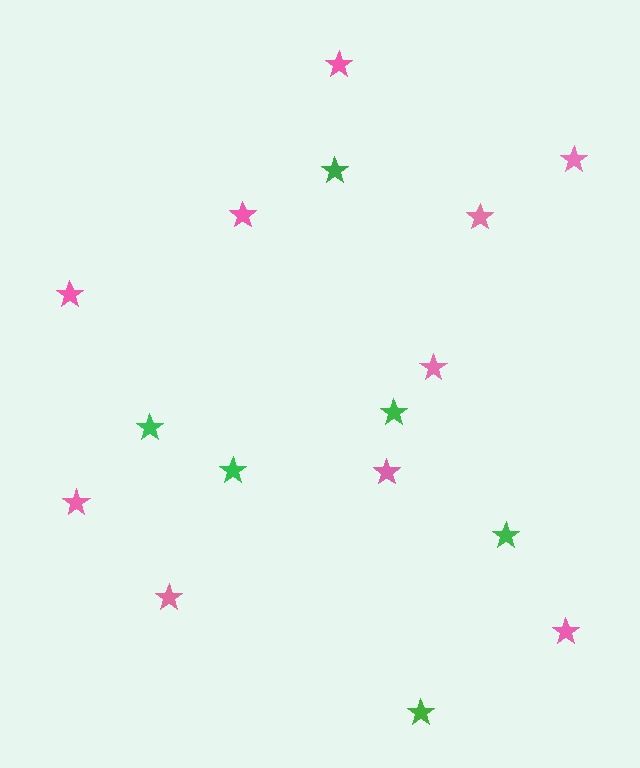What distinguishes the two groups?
There are 2 groups: one group of pink stars (10) and one group of green stars (6).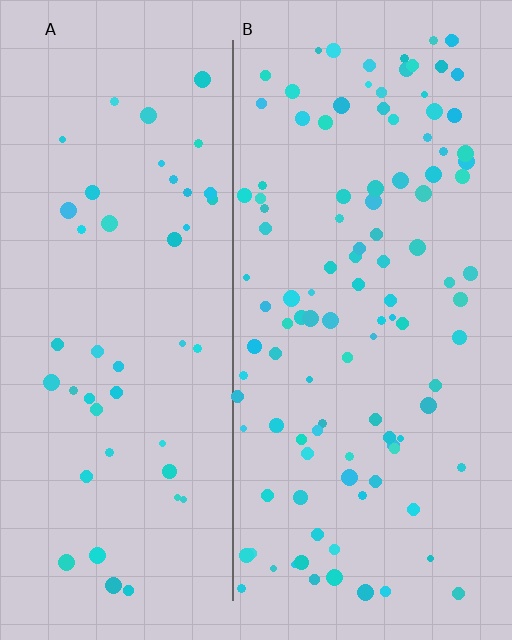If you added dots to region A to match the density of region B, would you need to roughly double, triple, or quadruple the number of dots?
Approximately double.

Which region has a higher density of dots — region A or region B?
B (the right).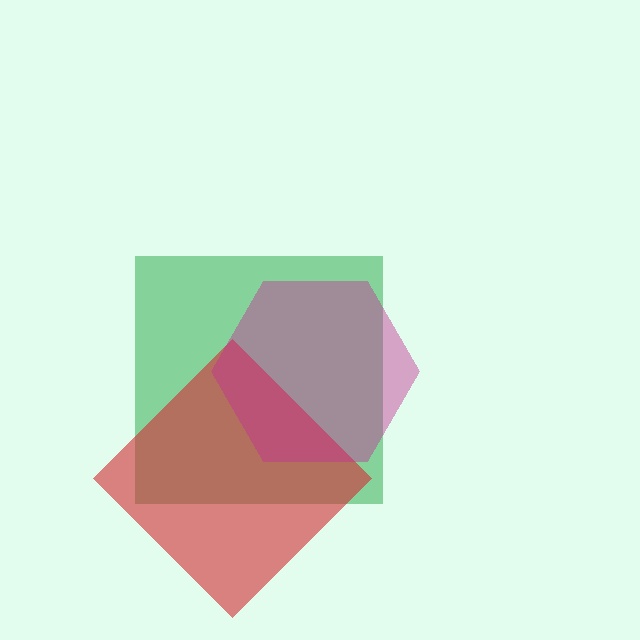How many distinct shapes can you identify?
There are 3 distinct shapes: a green square, a red diamond, a magenta hexagon.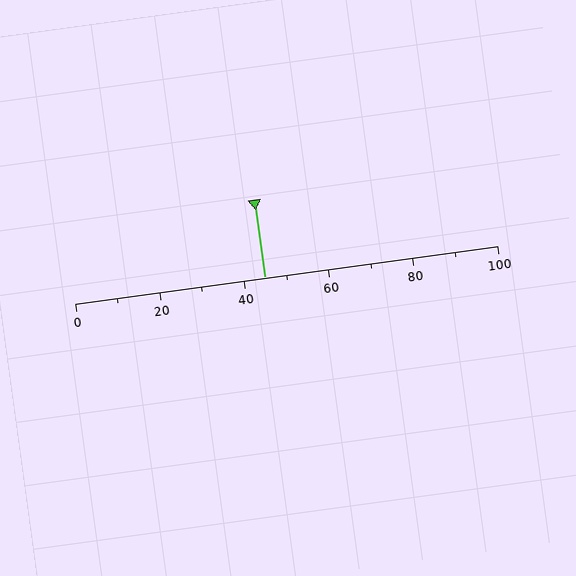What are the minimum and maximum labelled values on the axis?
The axis runs from 0 to 100.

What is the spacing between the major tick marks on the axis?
The major ticks are spaced 20 apart.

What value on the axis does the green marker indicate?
The marker indicates approximately 45.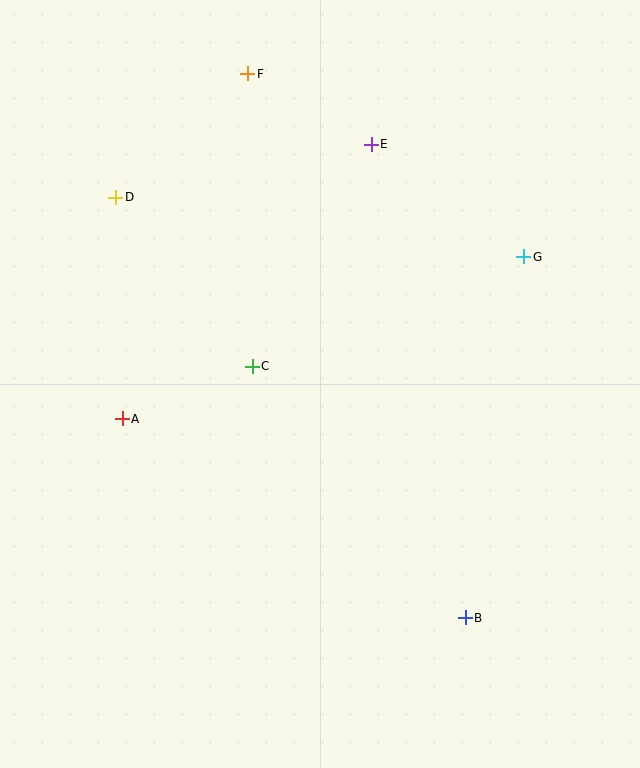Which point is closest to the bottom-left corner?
Point A is closest to the bottom-left corner.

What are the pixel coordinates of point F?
Point F is at (248, 74).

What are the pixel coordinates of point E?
Point E is at (371, 144).